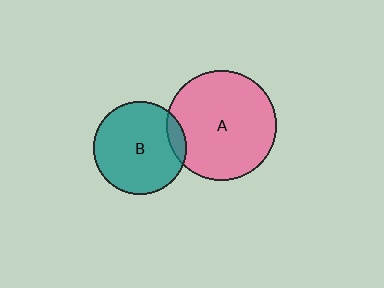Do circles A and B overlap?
Yes.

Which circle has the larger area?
Circle A (pink).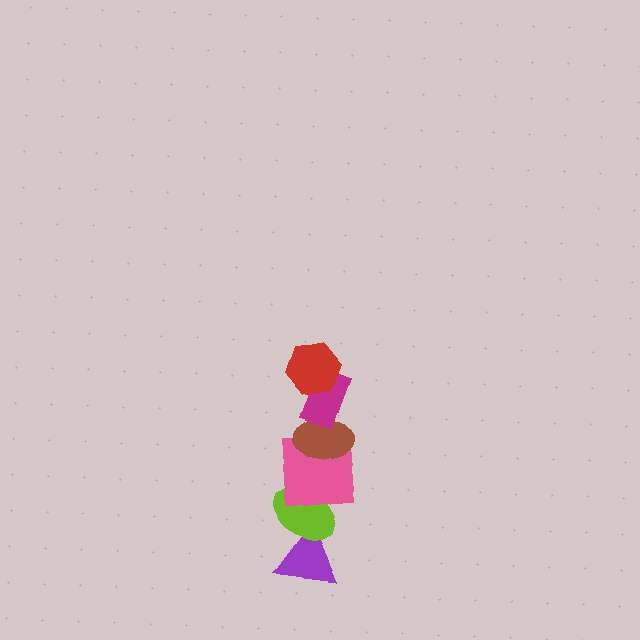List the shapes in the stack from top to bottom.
From top to bottom: the red hexagon, the magenta rectangle, the brown ellipse, the pink square, the lime ellipse, the purple triangle.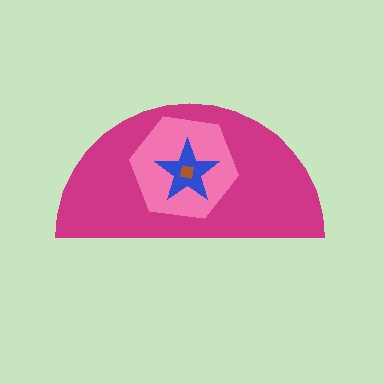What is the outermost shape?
The magenta semicircle.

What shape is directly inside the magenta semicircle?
The pink hexagon.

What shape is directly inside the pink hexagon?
The blue star.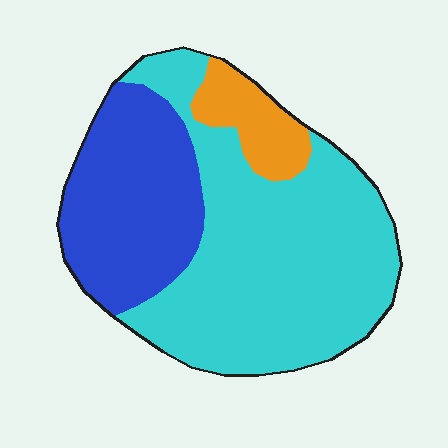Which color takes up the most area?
Cyan, at roughly 60%.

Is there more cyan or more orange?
Cyan.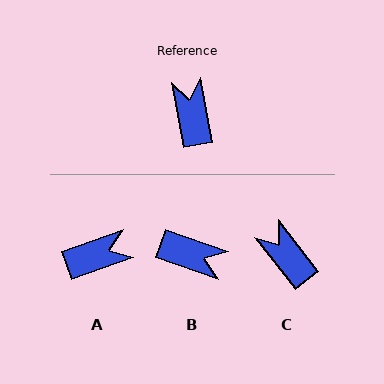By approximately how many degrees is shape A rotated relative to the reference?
Approximately 81 degrees clockwise.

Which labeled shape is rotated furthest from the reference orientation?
B, about 120 degrees away.